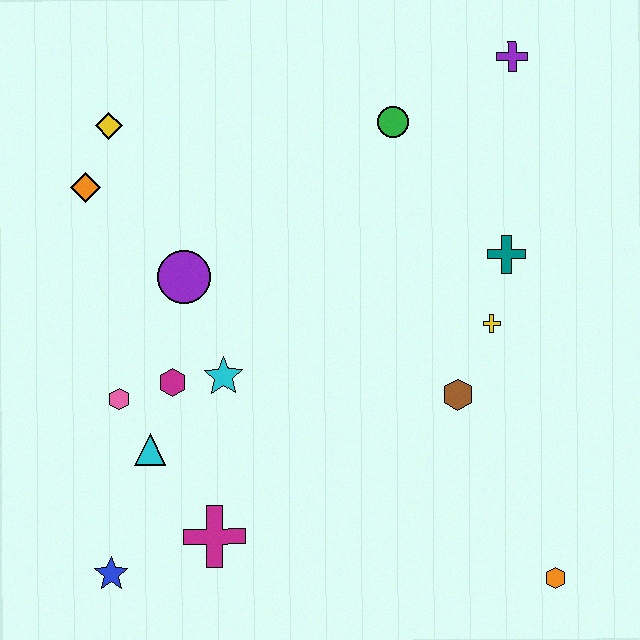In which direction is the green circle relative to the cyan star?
The green circle is above the cyan star.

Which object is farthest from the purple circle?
The orange hexagon is farthest from the purple circle.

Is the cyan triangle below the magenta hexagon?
Yes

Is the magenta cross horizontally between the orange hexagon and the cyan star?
No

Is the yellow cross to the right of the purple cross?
No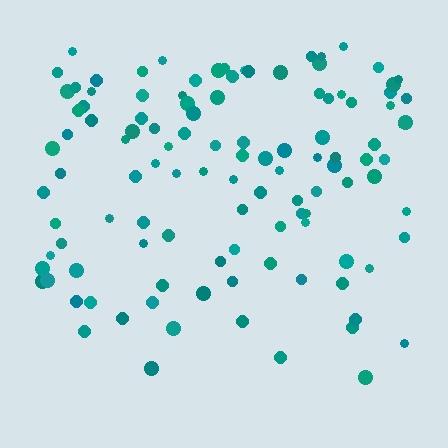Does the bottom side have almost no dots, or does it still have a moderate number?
Still a moderate number, just noticeably fewer than the top.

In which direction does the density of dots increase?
From bottom to top, with the top side densest.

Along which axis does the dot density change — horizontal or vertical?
Vertical.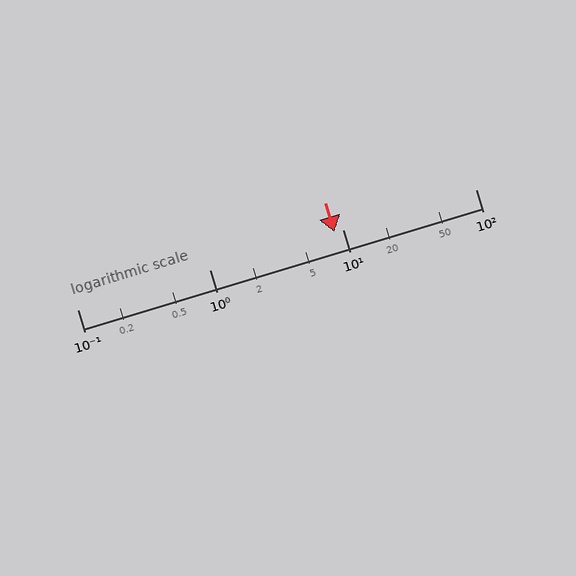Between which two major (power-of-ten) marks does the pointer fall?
The pointer is between 1 and 10.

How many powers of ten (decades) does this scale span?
The scale spans 3 decades, from 0.1 to 100.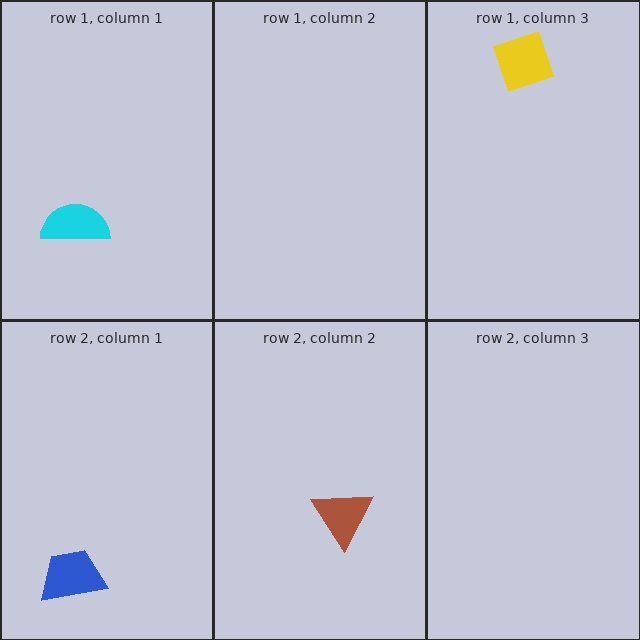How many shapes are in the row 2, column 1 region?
1.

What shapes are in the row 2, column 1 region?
The blue trapezoid.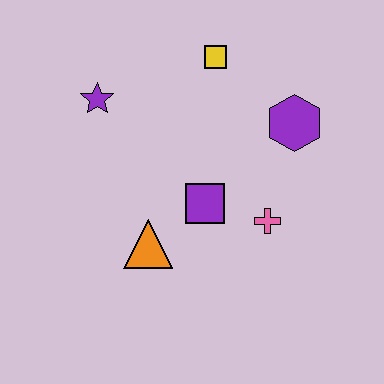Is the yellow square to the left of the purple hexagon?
Yes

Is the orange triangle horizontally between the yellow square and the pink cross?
No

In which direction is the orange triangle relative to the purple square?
The orange triangle is to the left of the purple square.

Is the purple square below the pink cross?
No